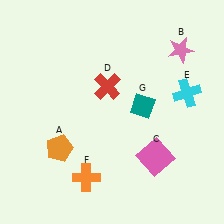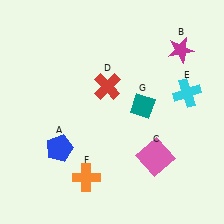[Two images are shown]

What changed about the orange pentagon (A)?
In Image 1, A is orange. In Image 2, it changed to blue.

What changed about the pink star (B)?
In Image 1, B is pink. In Image 2, it changed to magenta.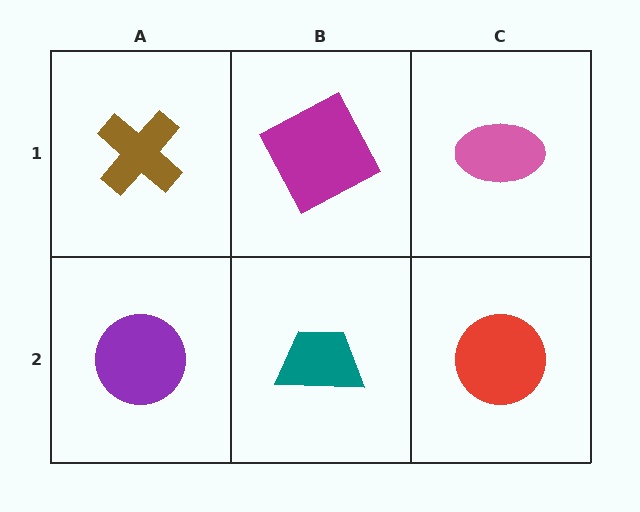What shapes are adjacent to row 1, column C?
A red circle (row 2, column C), a magenta square (row 1, column B).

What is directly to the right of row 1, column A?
A magenta square.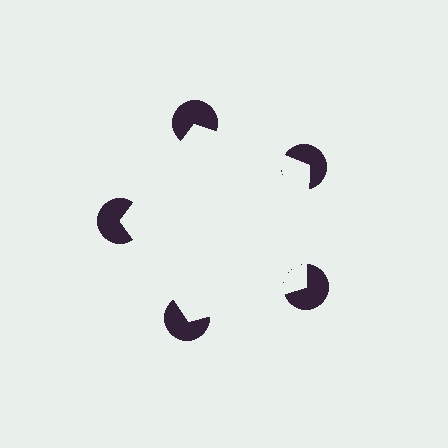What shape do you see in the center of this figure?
An illusory pentagon — its edges are inferred from the aligned wedge cuts in the pac-man discs, not physically drawn.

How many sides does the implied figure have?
5 sides.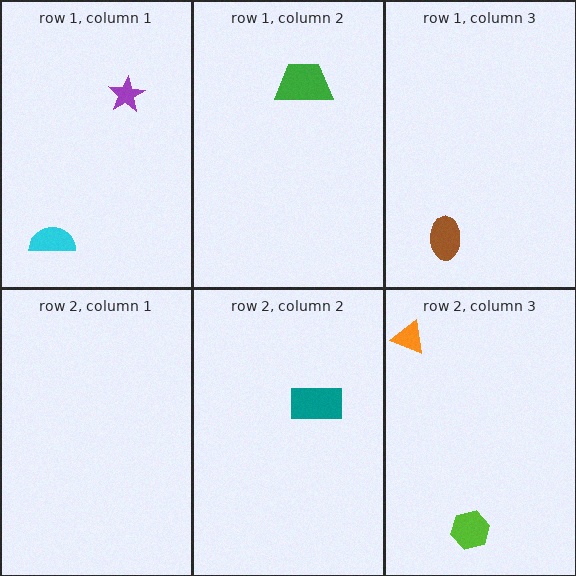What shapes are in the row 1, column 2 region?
The green trapezoid.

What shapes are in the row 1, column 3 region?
The brown ellipse.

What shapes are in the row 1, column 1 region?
The purple star, the cyan semicircle.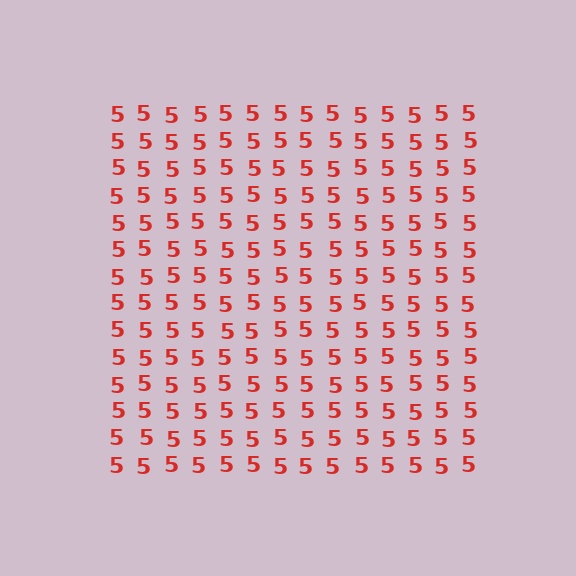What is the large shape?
The large shape is a square.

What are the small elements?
The small elements are digit 5's.